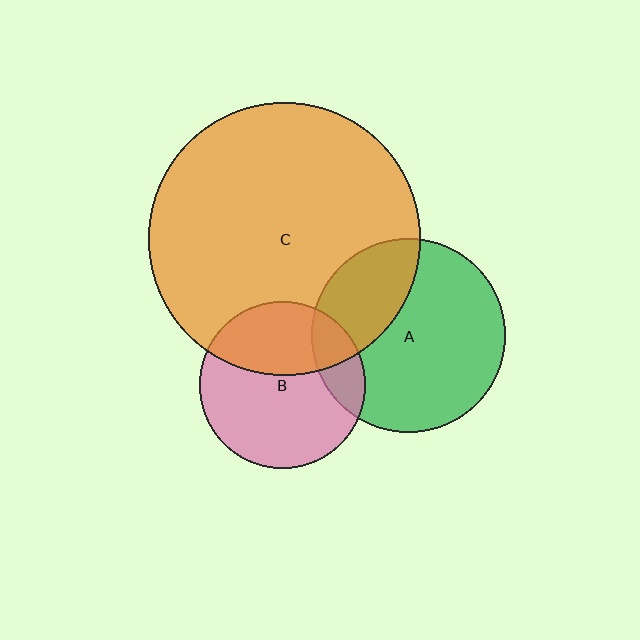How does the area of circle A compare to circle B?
Approximately 1.4 times.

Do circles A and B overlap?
Yes.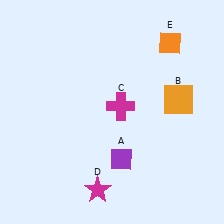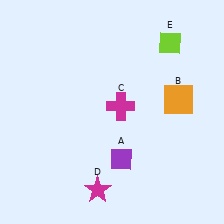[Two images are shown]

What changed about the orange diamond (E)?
In Image 1, E is orange. In Image 2, it changed to lime.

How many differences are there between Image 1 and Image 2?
There is 1 difference between the two images.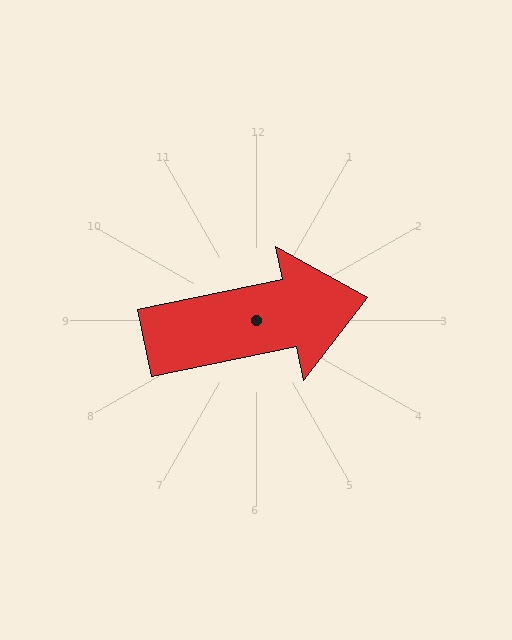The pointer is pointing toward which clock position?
Roughly 3 o'clock.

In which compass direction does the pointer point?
East.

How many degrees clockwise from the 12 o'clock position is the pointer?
Approximately 78 degrees.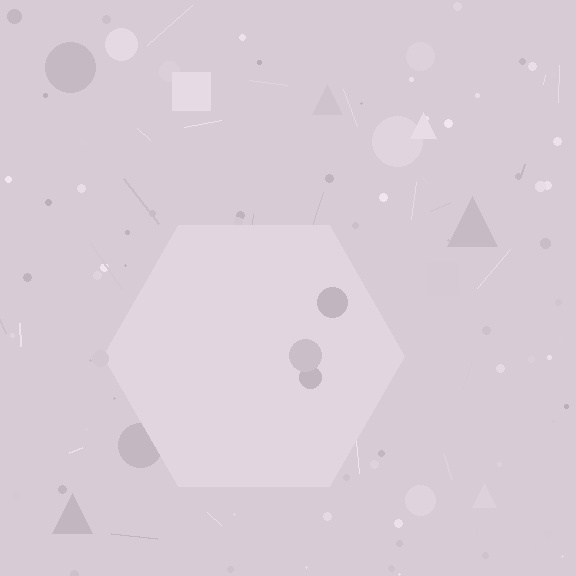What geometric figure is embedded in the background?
A hexagon is embedded in the background.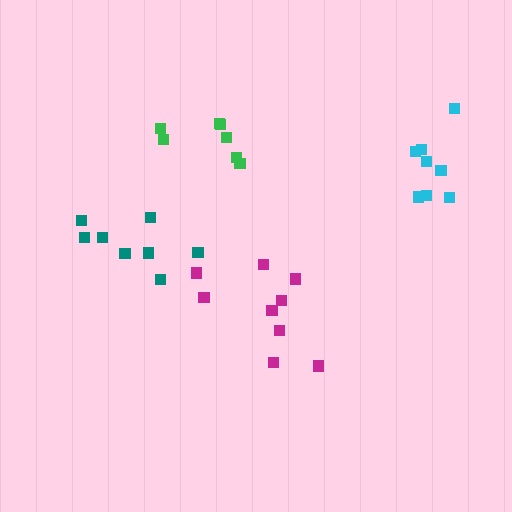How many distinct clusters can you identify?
There are 4 distinct clusters.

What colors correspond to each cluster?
The clusters are colored: cyan, teal, magenta, green.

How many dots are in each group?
Group 1: 8 dots, Group 2: 8 dots, Group 3: 9 dots, Group 4: 7 dots (32 total).